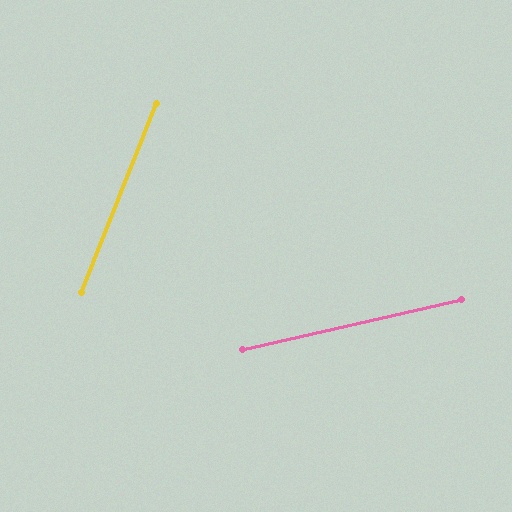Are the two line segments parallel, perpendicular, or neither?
Neither parallel nor perpendicular — they differ by about 55°.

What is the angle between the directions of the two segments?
Approximately 55 degrees.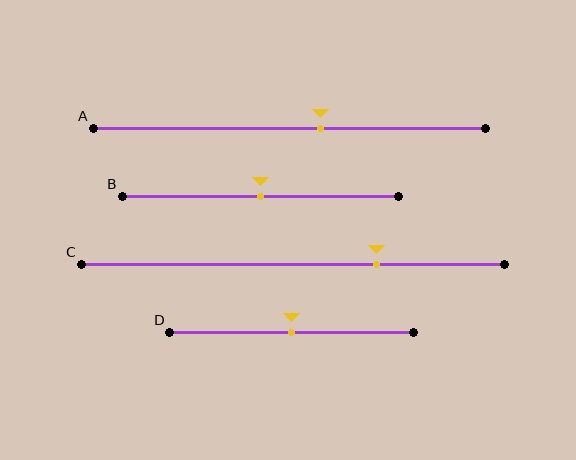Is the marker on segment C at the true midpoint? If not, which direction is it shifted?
No, the marker on segment C is shifted to the right by about 20% of the segment length.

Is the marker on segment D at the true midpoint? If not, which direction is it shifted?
Yes, the marker on segment D is at the true midpoint.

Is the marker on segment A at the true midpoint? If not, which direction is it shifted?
No, the marker on segment A is shifted to the right by about 8% of the segment length.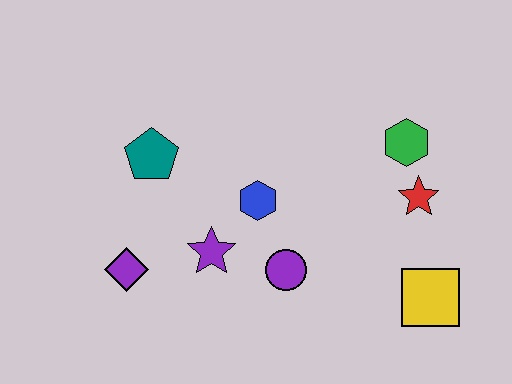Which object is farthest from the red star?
The purple diamond is farthest from the red star.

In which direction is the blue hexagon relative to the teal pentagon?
The blue hexagon is to the right of the teal pentagon.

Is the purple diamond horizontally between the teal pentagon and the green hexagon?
No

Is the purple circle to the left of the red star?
Yes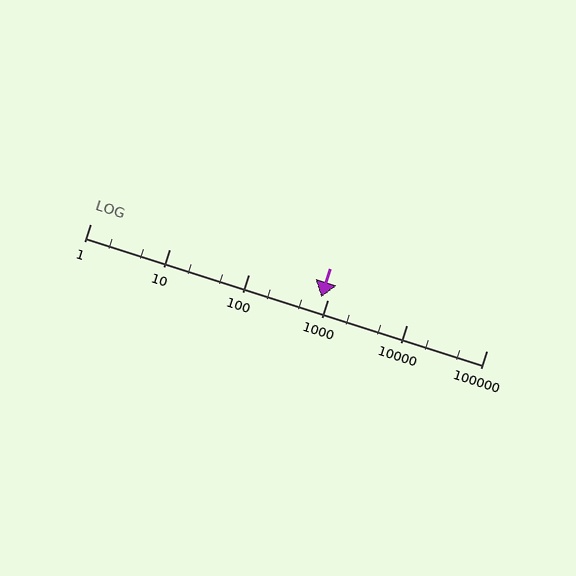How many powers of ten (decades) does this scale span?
The scale spans 5 decades, from 1 to 100000.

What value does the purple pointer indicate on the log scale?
The pointer indicates approximately 830.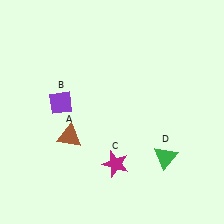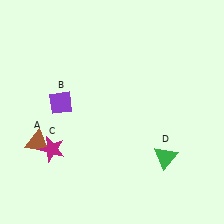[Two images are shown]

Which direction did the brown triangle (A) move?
The brown triangle (A) moved left.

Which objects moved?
The objects that moved are: the brown triangle (A), the magenta star (C).